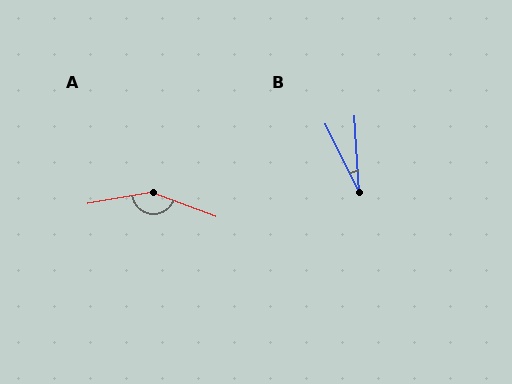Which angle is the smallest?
B, at approximately 23 degrees.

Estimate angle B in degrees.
Approximately 23 degrees.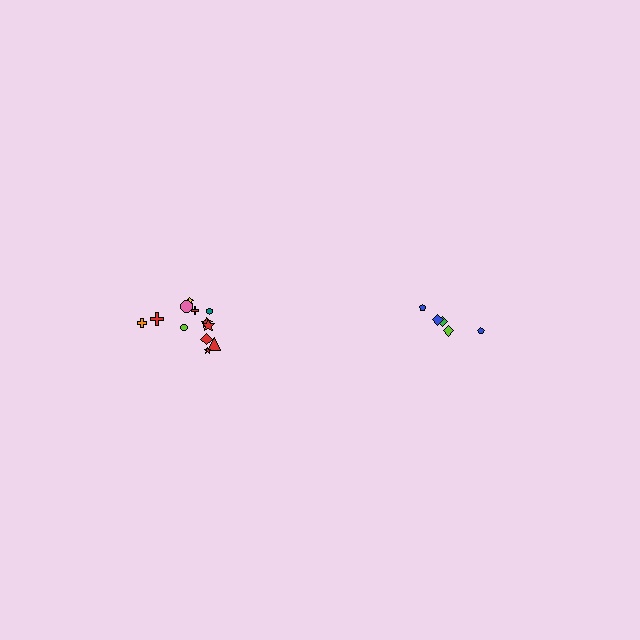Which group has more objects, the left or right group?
The left group.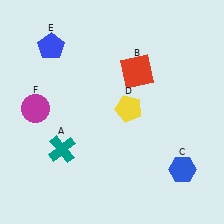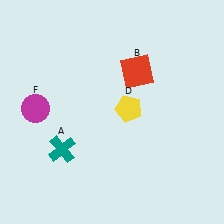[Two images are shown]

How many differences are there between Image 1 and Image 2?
There are 2 differences between the two images.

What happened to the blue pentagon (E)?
The blue pentagon (E) was removed in Image 2. It was in the top-left area of Image 1.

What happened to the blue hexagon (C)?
The blue hexagon (C) was removed in Image 2. It was in the bottom-right area of Image 1.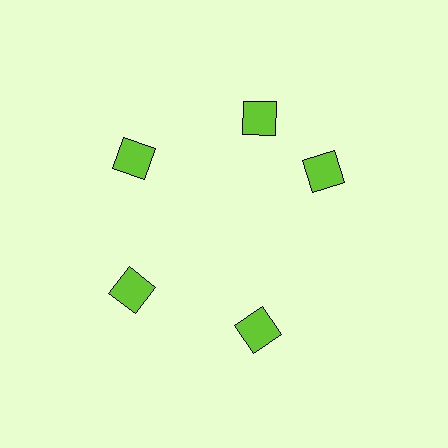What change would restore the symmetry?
The symmetry would be restored by rotating it back into even spacing with its neighbors so that all 5 squares sit at equal angles and equal distance from the center.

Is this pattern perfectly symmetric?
No. The 5 lime squares are arranged in a ring, but one element near the 3 o'clock position is rotated out of alignment along the ring, breaking the 5-fold rotational symmetry.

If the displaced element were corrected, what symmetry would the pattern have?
It would have 5-fold rotational symmetry — the pattern would map onto itself every 72 degrees.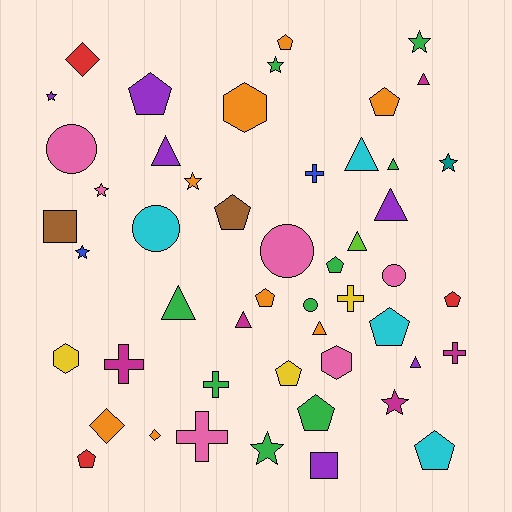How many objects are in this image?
There are 50 objects.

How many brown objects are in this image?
There are 2 brown objects.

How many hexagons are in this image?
There are 3 hexagons.